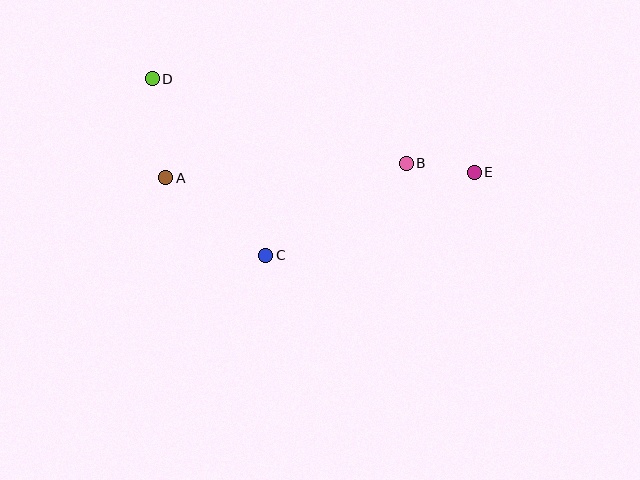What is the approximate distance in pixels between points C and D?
The distance between C and D is approximately 210 pixels.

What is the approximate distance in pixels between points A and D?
The distance between A and D is approximately 100 pixels.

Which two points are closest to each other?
Points B and E are closest to each other.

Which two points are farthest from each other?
Points D and E are farthest from each other.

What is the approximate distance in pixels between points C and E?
The distance between C and E is approximately 225 pixels.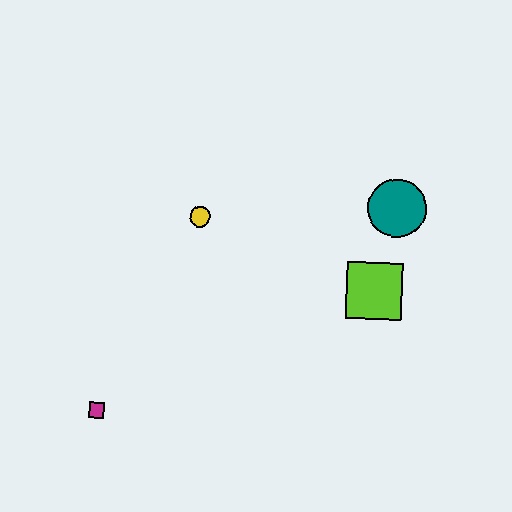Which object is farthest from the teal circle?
The magenta square is farthest from the teal circle.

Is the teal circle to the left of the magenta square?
No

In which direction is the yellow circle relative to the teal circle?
The yellow circle is to the left of the teal circle.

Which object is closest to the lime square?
The teal circle is closest to the lime square.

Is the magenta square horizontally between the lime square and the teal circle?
No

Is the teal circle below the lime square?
No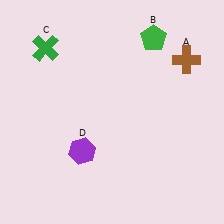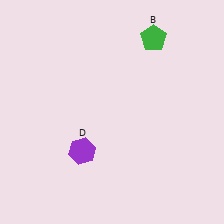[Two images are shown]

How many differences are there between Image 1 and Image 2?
There are 2 differences between the two images.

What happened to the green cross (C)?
The green cross (C) was removed in Image 2. It was in the top-left area of Image 1.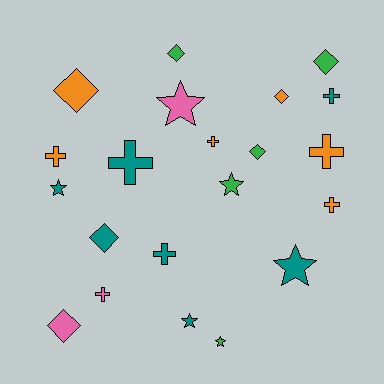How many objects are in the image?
There are 21 objects.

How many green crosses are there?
There are no green crosses.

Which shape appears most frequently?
Cross, with 8 objects.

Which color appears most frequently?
Teal, with 7 objects.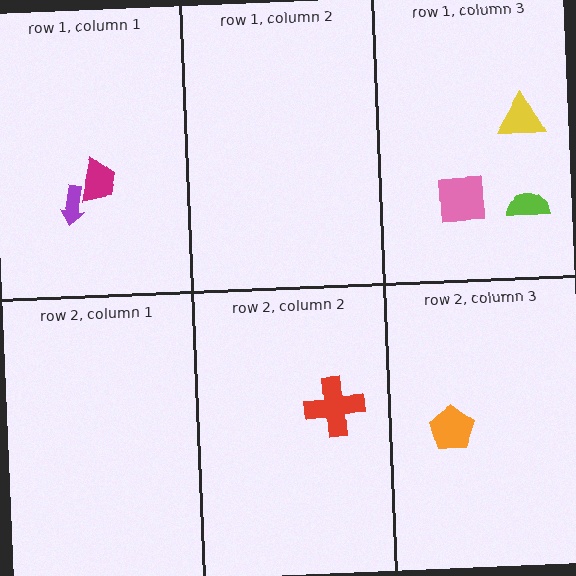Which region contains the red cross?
The row 2, column 2 region.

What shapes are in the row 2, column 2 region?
The red cross.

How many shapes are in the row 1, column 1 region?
2.